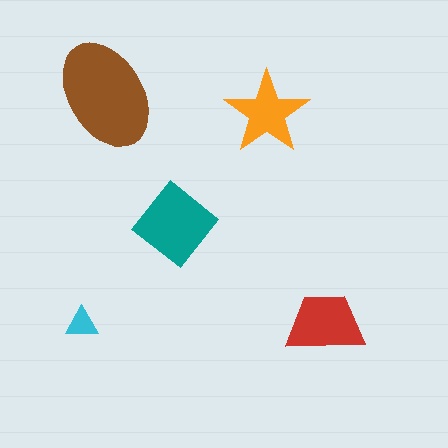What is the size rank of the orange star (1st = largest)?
4th.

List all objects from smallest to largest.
The cyan triangle, the orange star, the red trapezoid, the teal diamond, the brown ellipse.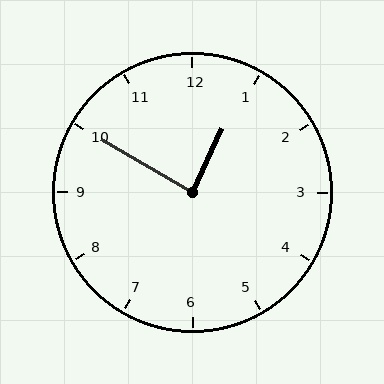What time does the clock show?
12:50.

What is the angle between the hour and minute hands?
Approximately 85 degrees.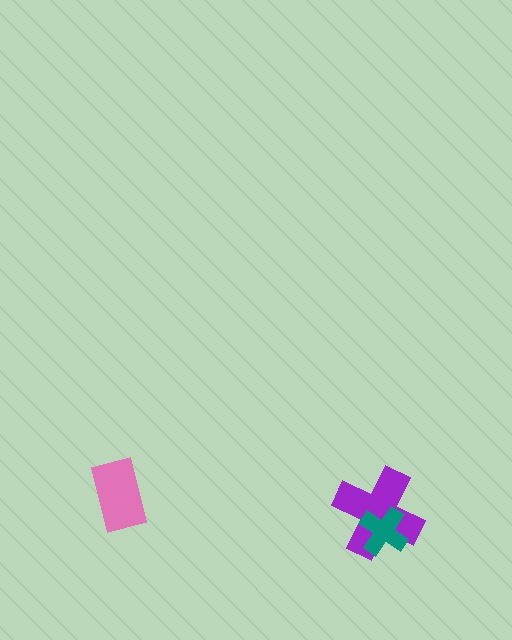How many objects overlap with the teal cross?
1 object overlaps with the teal cross.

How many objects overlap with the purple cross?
1 object overlaps with the purple cross.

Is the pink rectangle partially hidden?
No, no other shape covers it.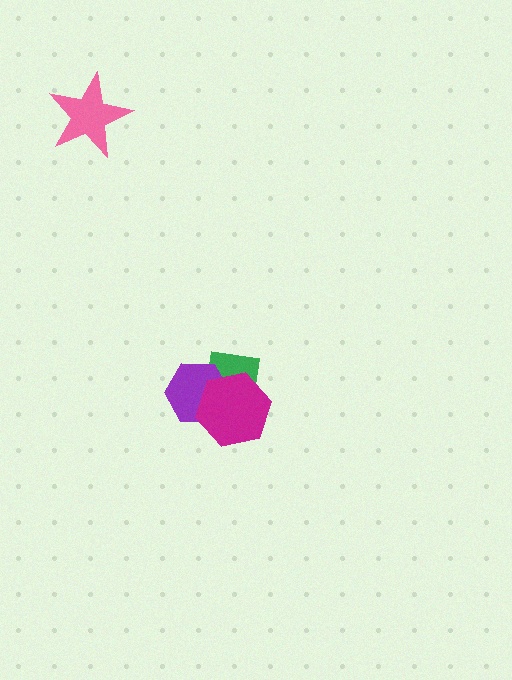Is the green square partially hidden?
Yes, it is partially covered by another shape.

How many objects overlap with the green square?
2 objects overlap with the green square.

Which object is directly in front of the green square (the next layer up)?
The purple hexagon is directly in front of the green square.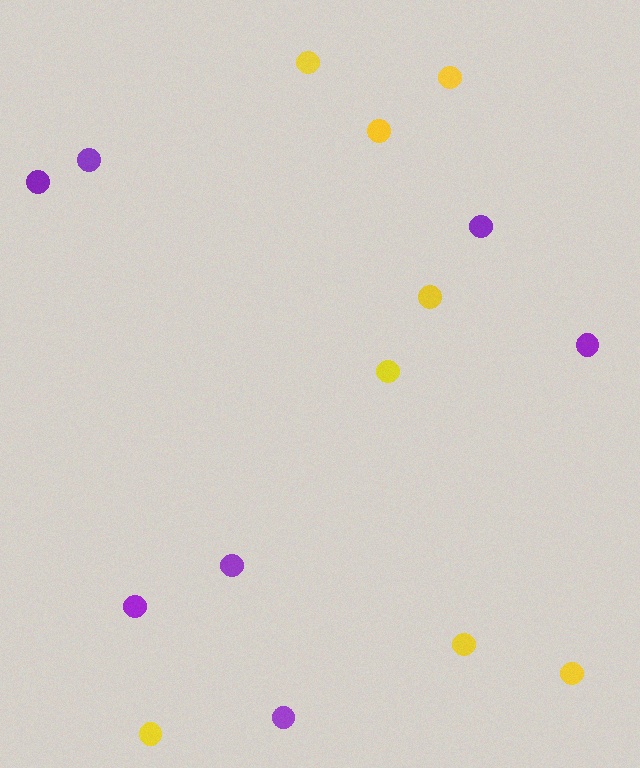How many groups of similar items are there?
There are 2 groups: one group of yellow circles (8) and one group of purple circles (7).